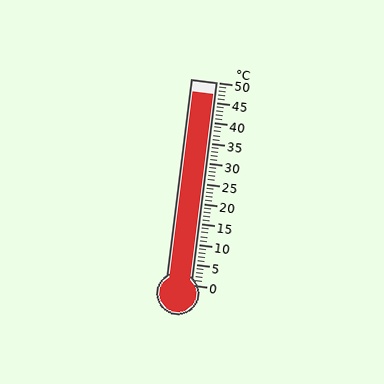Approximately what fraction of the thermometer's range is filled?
The thermometer is filled to approximately 95% of its range.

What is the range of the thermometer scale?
The thermometer scale ranges from 0°C to 50°C.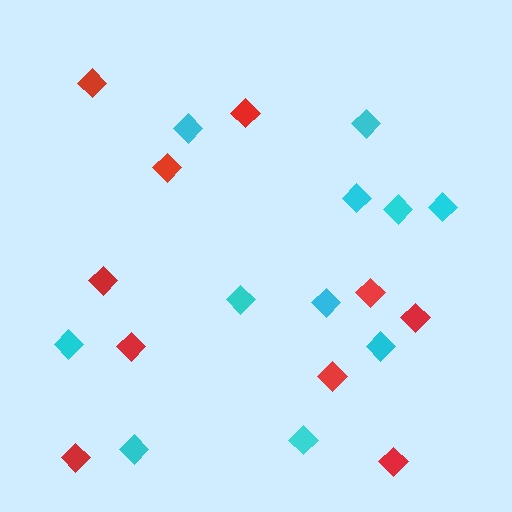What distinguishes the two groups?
There are 2 groups: one group of red diamonds (10) and one group of cyan diamonds (11).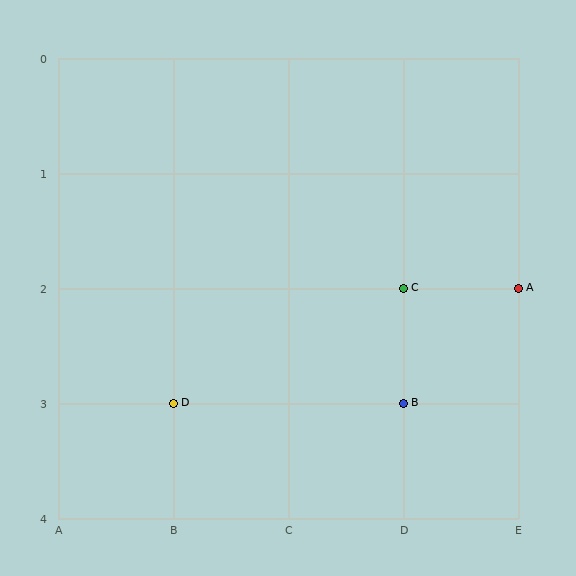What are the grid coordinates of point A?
Point A is at grid coordinates (E, 2).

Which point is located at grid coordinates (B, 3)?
Point D is at (B, 3).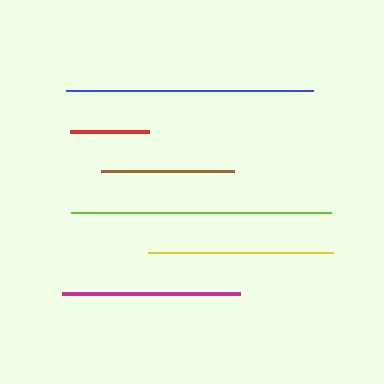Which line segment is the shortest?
The red line is the shortest at approximately 79 pixels.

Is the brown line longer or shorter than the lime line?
The lime line is longer than the brown line.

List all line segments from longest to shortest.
From longest to shortest: lime, blue, yellow, magenta, brown, red.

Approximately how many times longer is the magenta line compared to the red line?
The magenta line is approximately 2.3 times the length of the red line.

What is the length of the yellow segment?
The yellow segment is approximately 186 pixels long.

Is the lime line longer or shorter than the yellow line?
The lime line is longer than the yellow line.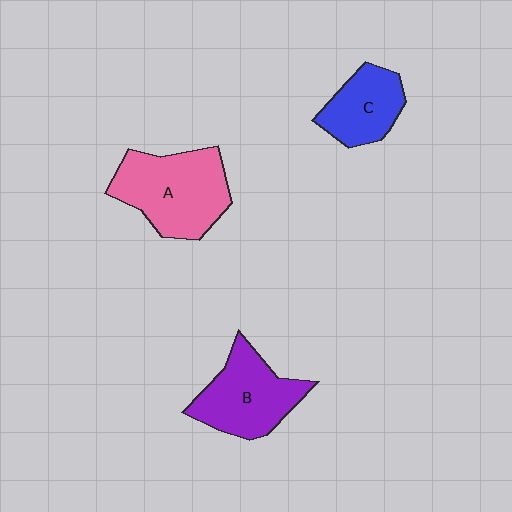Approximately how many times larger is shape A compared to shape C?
Approximately 1.6 times.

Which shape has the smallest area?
Shape C (blue).